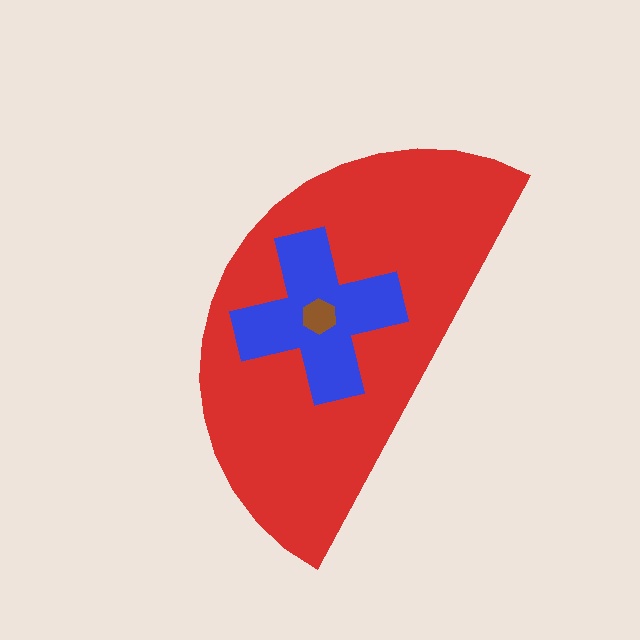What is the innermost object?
The brown hexagon.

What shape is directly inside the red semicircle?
The blue cross.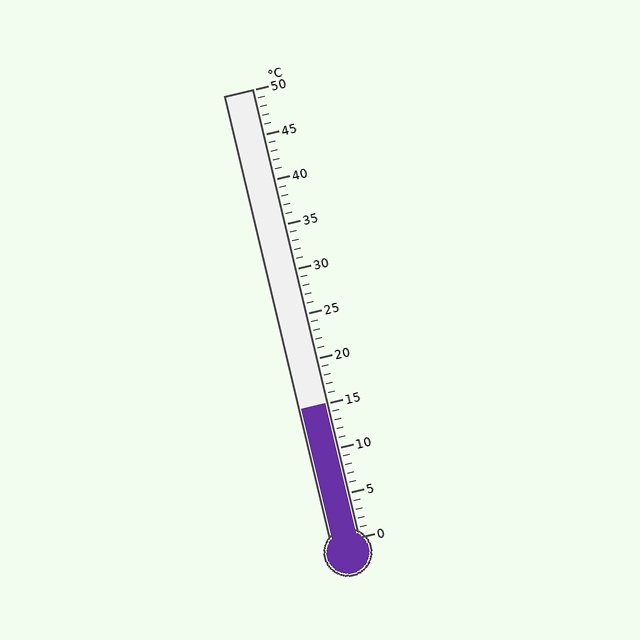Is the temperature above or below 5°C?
The temperature is above 5°C.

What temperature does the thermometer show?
The thermometer shows approximately 15°C.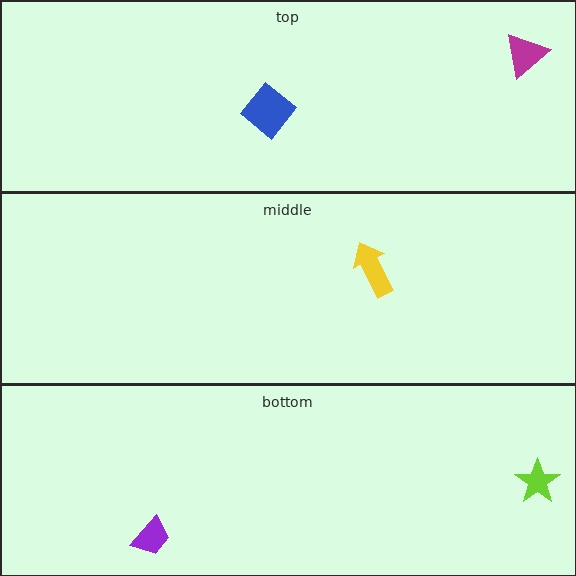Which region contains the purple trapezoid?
The bottom region.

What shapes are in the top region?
The magenta triangle, the blue diamond.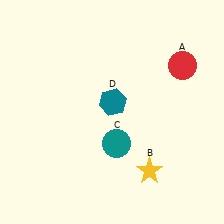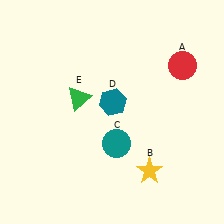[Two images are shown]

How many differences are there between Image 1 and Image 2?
There is 1 difference between the two images.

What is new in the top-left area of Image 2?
A green triangle (E) was added in the top-left area of Image 2.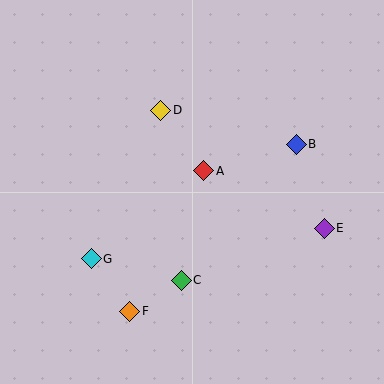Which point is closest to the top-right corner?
Point B is closest to the top-right corner.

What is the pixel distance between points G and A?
The distance between G and A is 143 pixels.